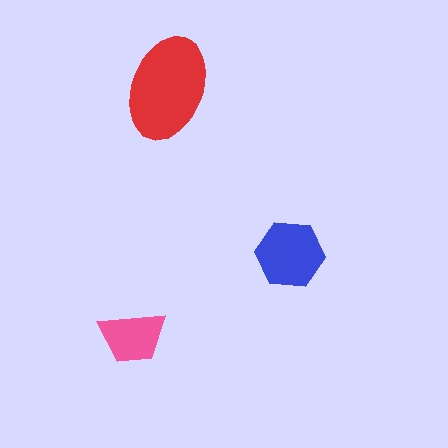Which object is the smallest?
The pink trapezoid.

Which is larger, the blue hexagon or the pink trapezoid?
The blue hexagon.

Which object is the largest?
The red ellipse.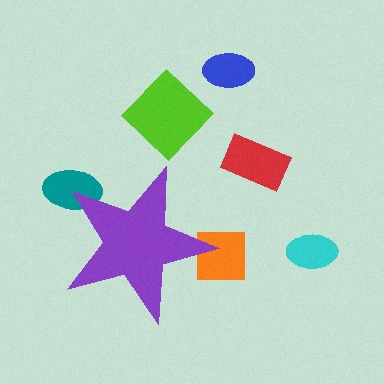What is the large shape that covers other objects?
A purple star.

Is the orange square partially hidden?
Yes, the orange square is partially hidden behind the purple star.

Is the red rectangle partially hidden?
No, the red rectangle is fully visible.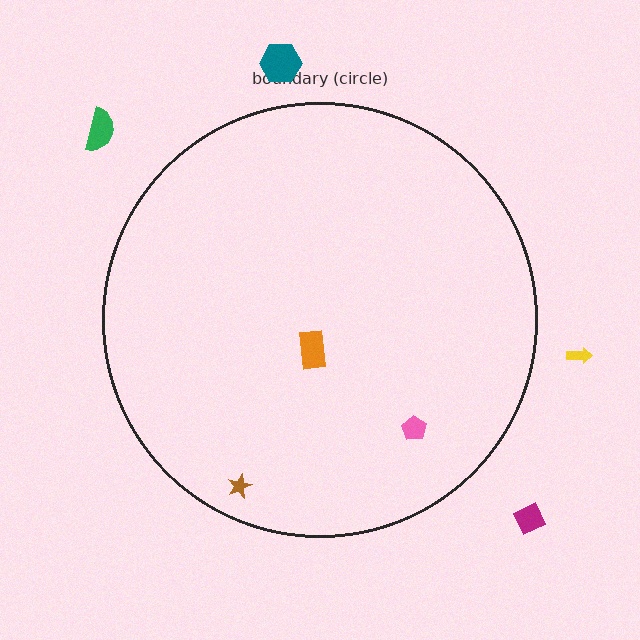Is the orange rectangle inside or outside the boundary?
Inside.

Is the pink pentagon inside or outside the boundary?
Inside.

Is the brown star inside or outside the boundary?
Inside.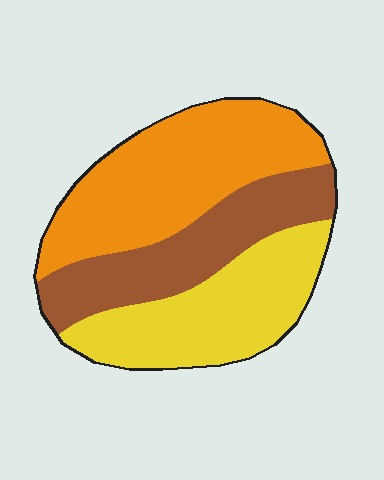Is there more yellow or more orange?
Orange.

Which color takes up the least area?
Brown, at roughly 30%.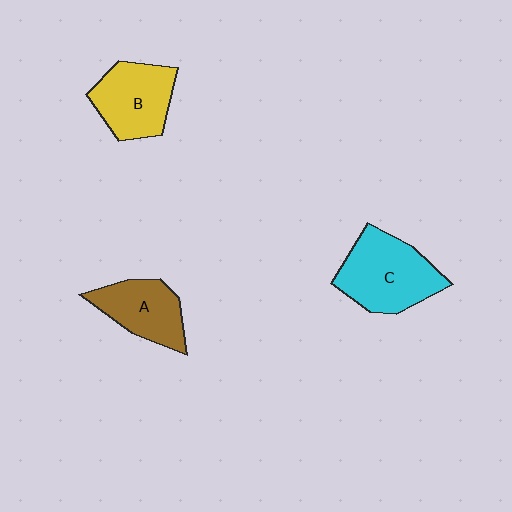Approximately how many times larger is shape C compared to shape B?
Approximately 1.2 times.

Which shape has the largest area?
Shape C (cyan).